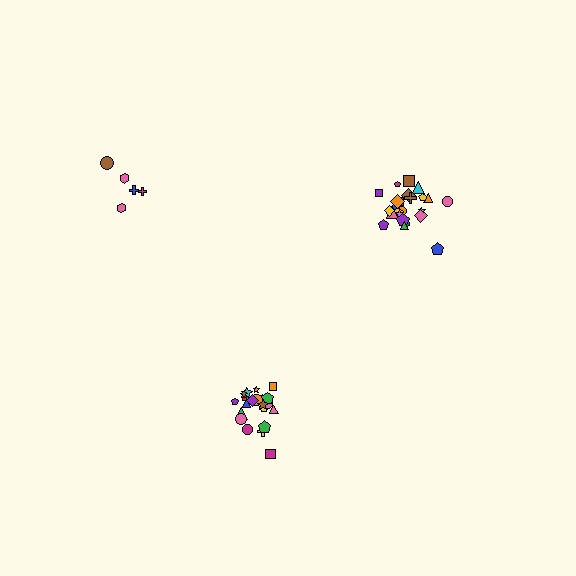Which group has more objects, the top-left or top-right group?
The top-right group.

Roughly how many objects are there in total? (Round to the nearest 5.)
Roughly 50 objects in total.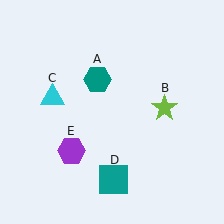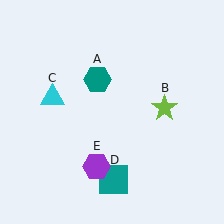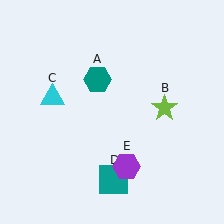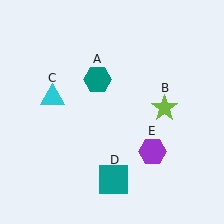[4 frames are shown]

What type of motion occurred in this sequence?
The purple hexagon (object E) rotated counterclockwise around the center of the scene.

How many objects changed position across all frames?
1 object changed position: purple hexagon (object E).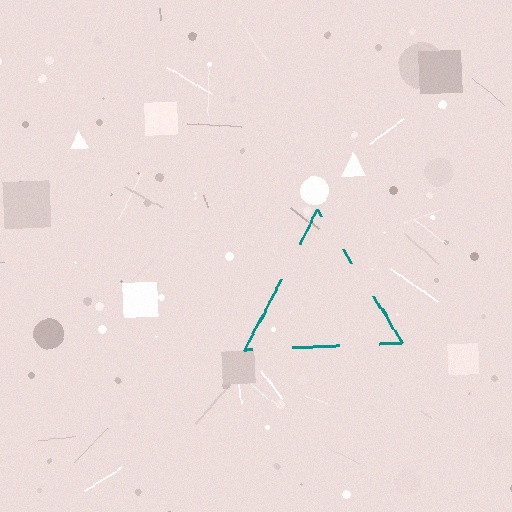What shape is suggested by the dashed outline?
The dashed outline suggests a triangle.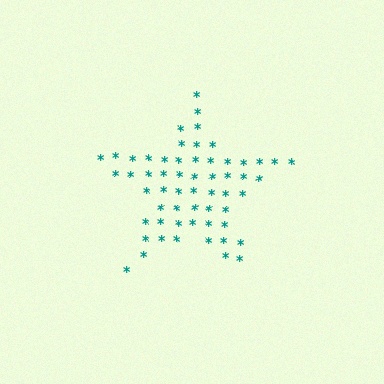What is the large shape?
The large shape is a star.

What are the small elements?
The small elements are asterisks.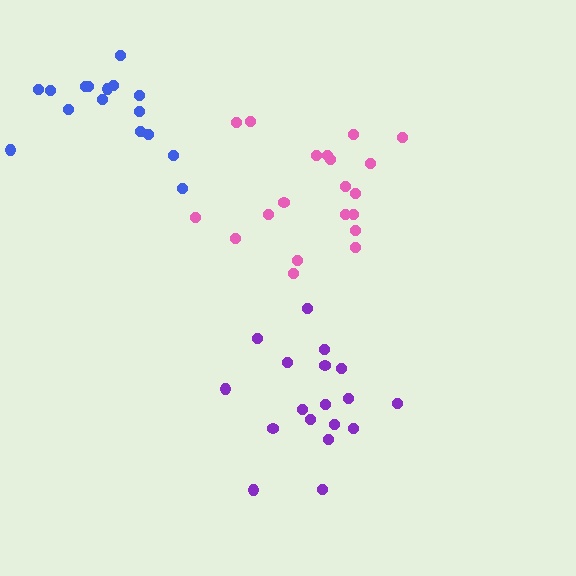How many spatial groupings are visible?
There are 3 spatial groupings.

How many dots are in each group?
Group 1: 18 dots, Group 2: 16 dots, Group 3: 20 dots (54 total).